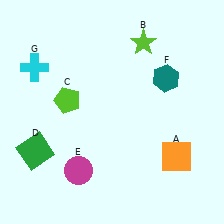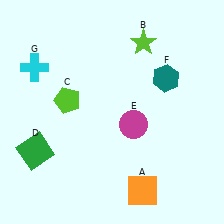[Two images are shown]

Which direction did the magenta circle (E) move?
The magenta circle (E) moved right.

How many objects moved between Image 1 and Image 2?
2 objects moved between the two images.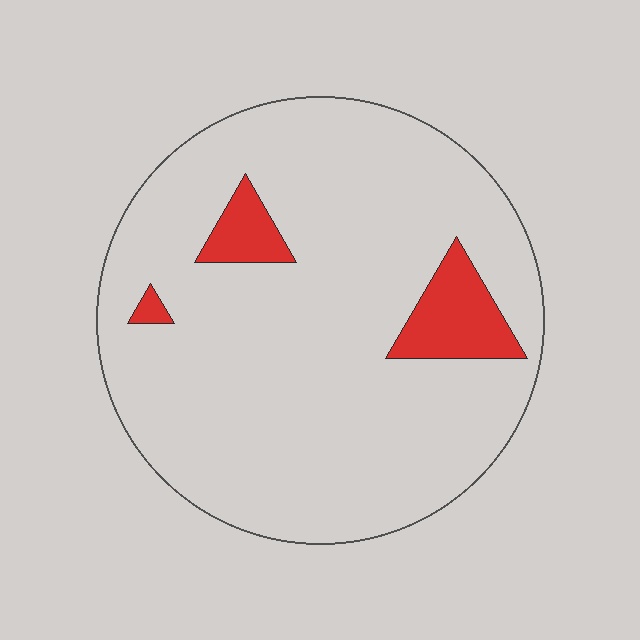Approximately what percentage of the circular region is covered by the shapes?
Approximately 10%.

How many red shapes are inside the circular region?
3.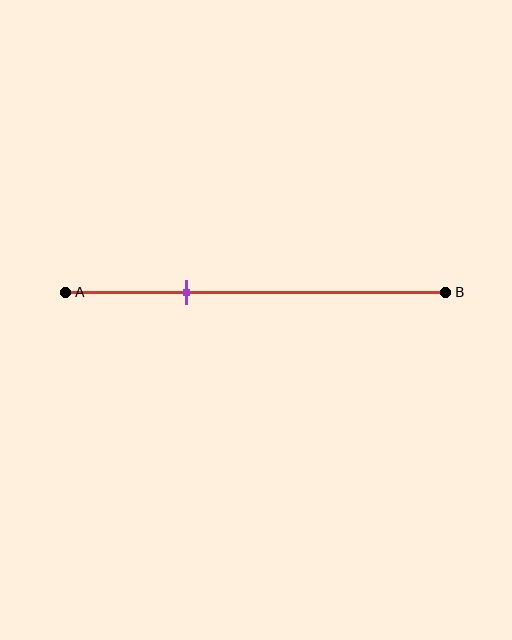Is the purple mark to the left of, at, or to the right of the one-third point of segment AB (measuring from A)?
The purple mark is approximately at the one-third point of segment AB.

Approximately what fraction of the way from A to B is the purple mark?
The purple mark is approximately 30% of the way from A to B.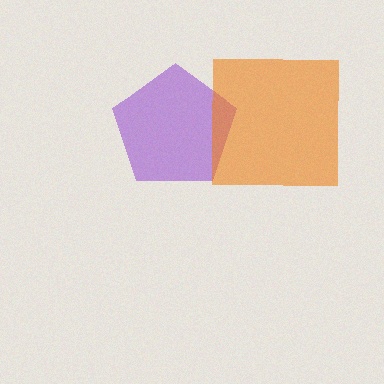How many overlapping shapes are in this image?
There are 2 overlapping shapes in the image.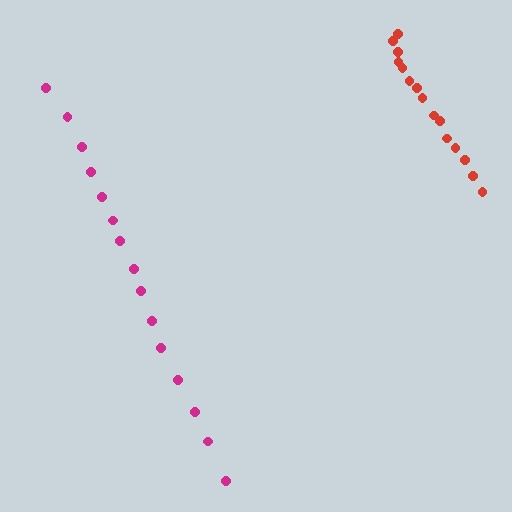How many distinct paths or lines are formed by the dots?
There are 2 distinct paths.